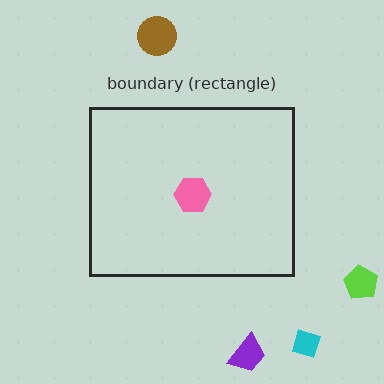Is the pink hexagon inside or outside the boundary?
Inside.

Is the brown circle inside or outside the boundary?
Outside.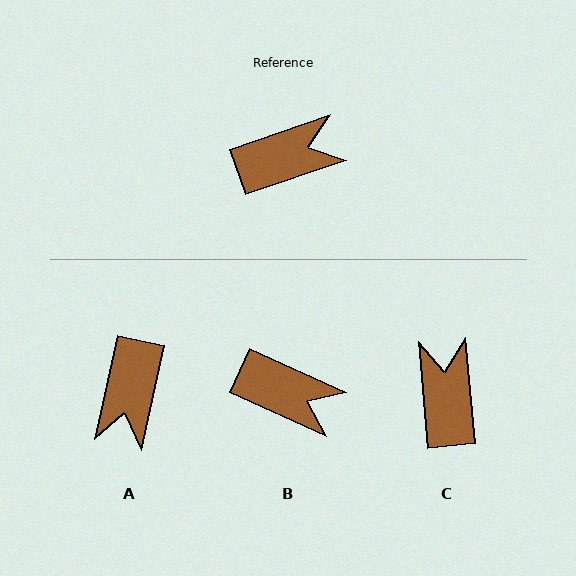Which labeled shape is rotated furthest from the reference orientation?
A, about 121 degrees away.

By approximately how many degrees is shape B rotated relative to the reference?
Approximately 43 degrees clockwise.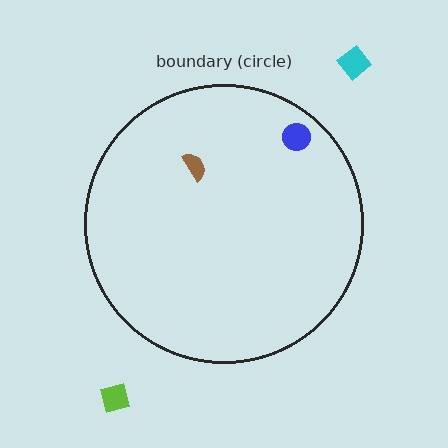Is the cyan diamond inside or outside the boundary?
Outside.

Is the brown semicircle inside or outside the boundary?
Inside.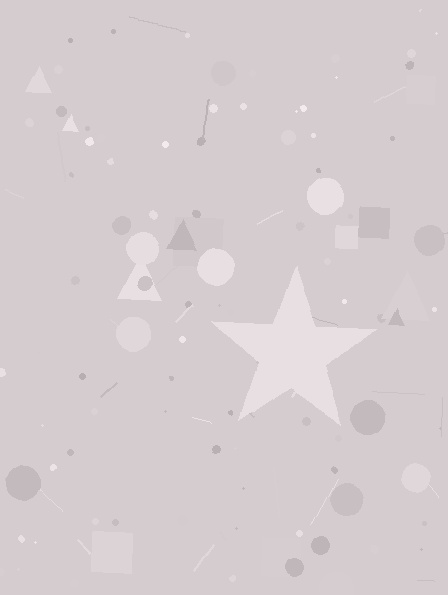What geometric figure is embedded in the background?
A star is embedded in the background.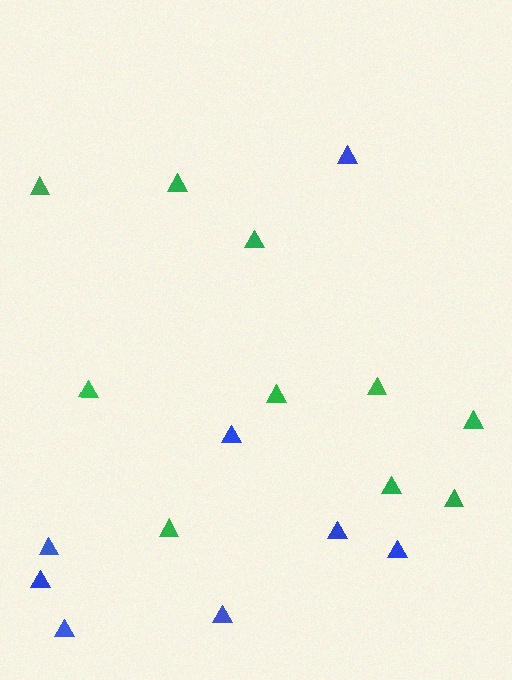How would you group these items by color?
There are 2 groups: one group of green triangles (10) and one group of blue triangles (8).